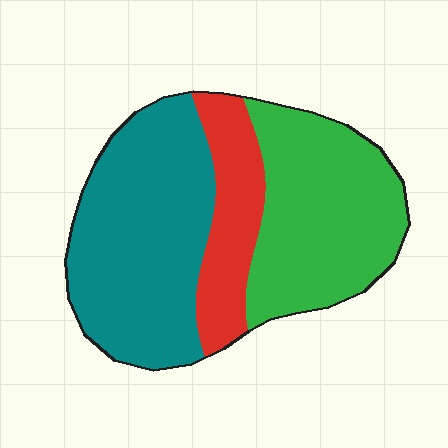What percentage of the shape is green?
Green takes up between a quarter and a half of the shape.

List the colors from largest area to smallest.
From largest to smallest: teal, green, red.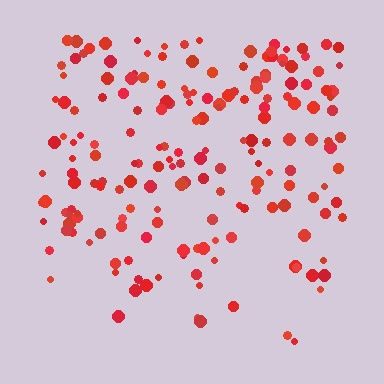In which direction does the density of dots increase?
From bottom to top, with the top side densest.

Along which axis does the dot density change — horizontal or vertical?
Vertical.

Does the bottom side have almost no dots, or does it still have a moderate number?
Still a moderate number, just noticeably fewer than the top.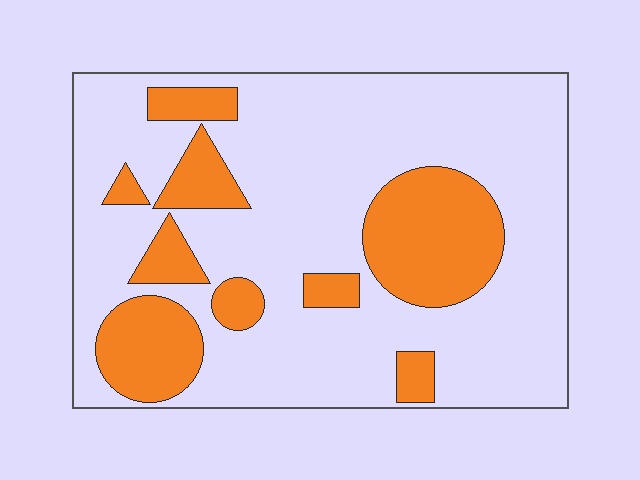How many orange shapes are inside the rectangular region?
9.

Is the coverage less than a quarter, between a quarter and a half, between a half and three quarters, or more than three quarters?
Between a quarter and a half.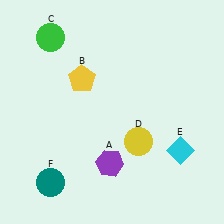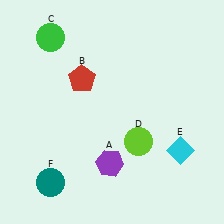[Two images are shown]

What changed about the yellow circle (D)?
In Image 1, D is yellow. In Image 2, it changed to lime.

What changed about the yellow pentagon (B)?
In Image 1, B is yellow. In Image 2, it changed to red.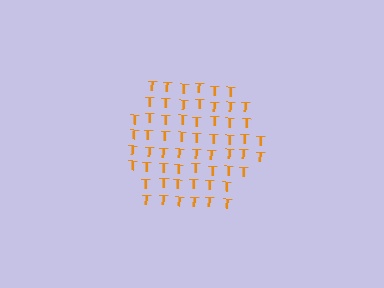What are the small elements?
The small elements are letter T's.